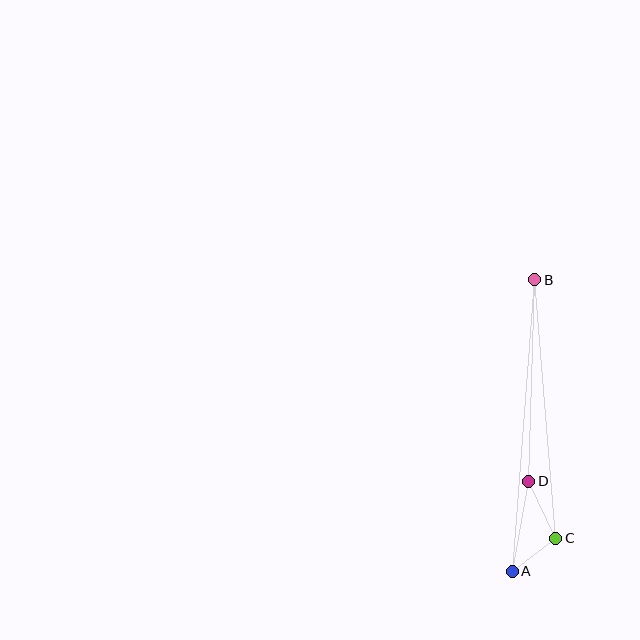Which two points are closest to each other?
Points A and C are closest to each other.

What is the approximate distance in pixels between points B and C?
The distance between B and C is approximately 259 pixels.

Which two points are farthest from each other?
Points A and B are farthest from each other.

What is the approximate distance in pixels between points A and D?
The distance between A and D is approximately 92 pixels.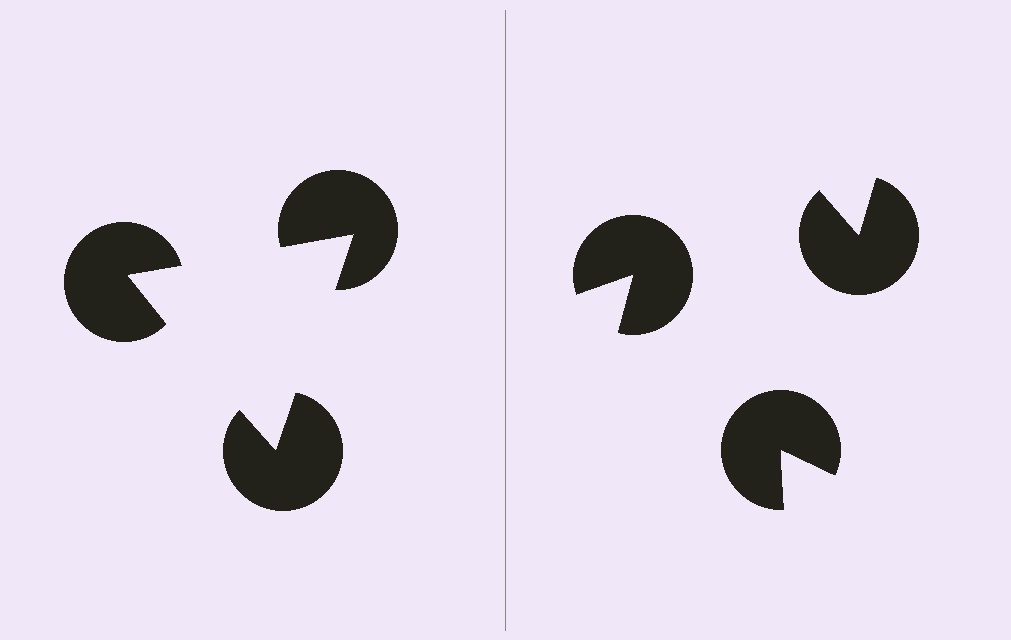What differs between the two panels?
The pac-man discs are positioned identically on both sides; only the wedge orientations differ. On the left they align to a triangle; on the right they are misaligned.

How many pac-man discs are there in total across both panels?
6 — 3 on each side.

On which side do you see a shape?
An illusory triangle appears on the left side. On the right side the wedge cuts are rotated, so no coherent shape forms.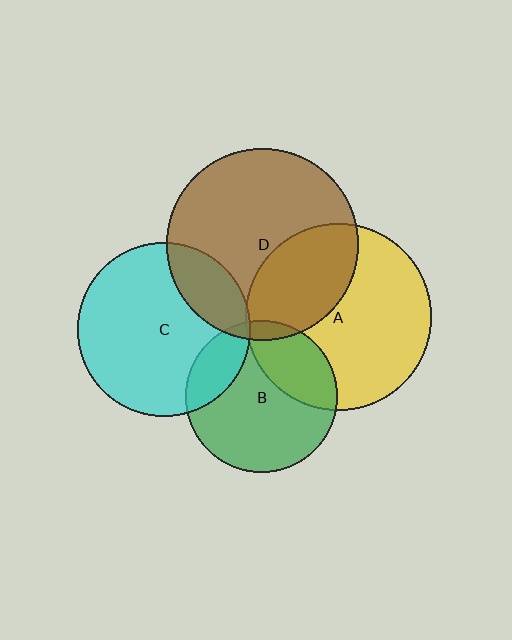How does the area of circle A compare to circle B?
Approximately 1.5 times.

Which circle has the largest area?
Circle D (brown).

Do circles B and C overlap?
Yes.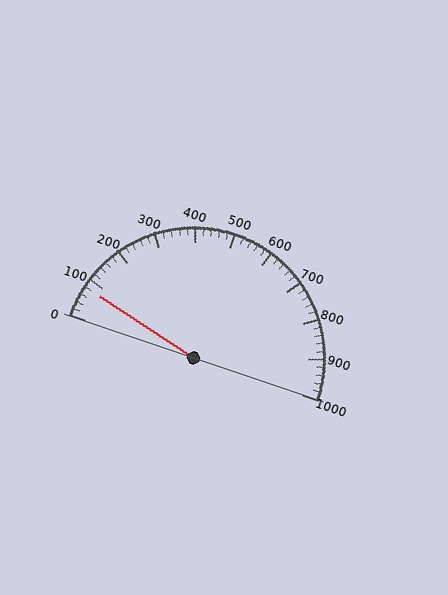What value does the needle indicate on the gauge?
The needle indicates approximately 80.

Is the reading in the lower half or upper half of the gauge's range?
The reading is in the lower half of the range (0 to 1000).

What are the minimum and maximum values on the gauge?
The gauge ranges from 0 to 1000.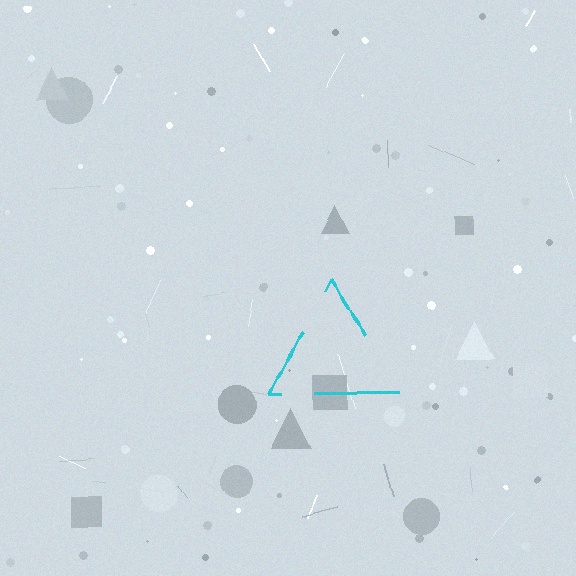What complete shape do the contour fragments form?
The contour fragments form a triangle.